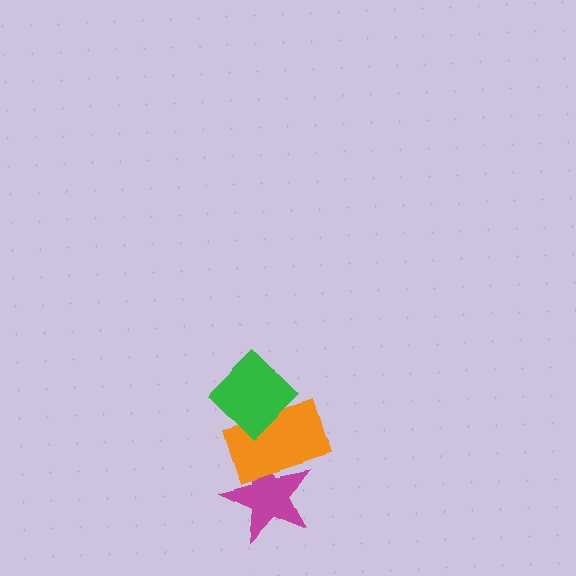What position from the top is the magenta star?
The magenta star is 3rd from the top.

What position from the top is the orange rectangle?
The orange rectangle is 2nd from the top.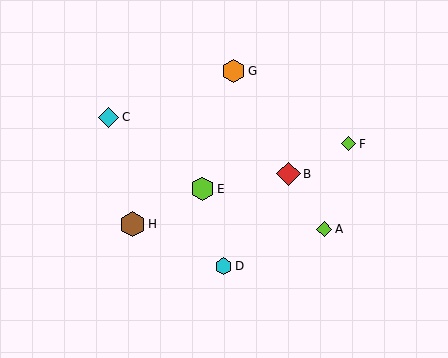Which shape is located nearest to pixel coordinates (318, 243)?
The lime diamond (labeled A) at (324, 229) is nearest to that location.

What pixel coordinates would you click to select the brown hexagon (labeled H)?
Click at (133, 224) to select the brown hexagon H.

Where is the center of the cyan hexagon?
The center of the cyan hexagon is at (223, 266).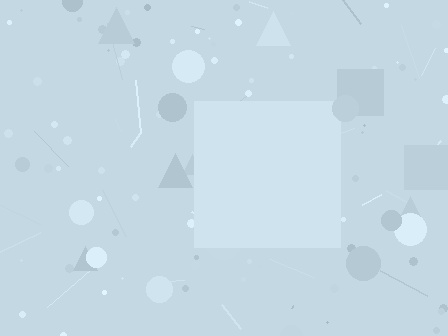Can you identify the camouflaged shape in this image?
The camouflaged shape is a square.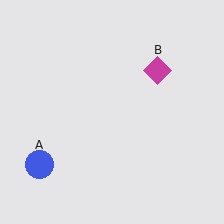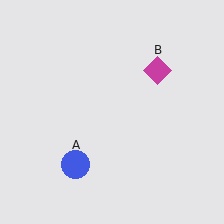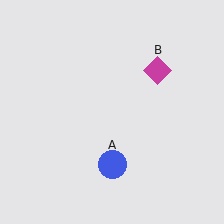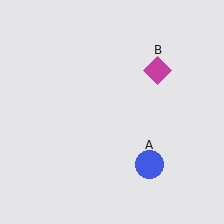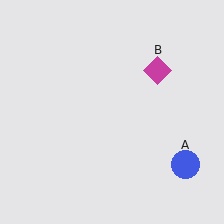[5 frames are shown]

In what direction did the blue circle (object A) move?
The blue circle (object A) moved right.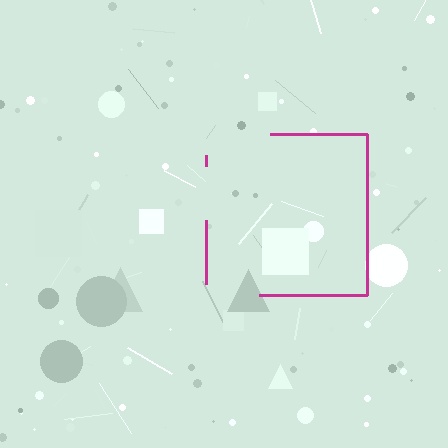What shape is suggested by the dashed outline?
The dashed outline suggests a square.